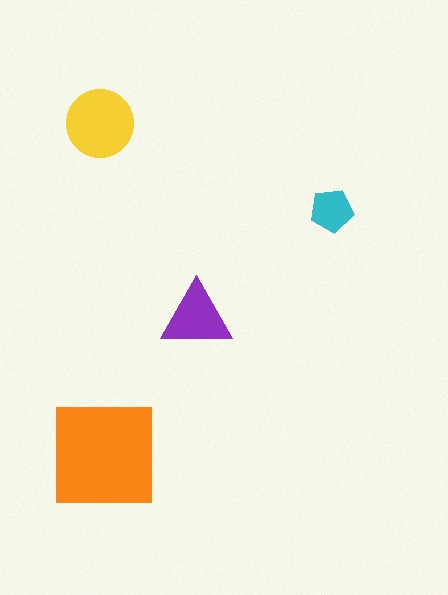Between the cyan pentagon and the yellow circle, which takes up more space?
The yellow circle.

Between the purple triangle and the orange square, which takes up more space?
The orange square.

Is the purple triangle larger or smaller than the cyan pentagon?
Larger.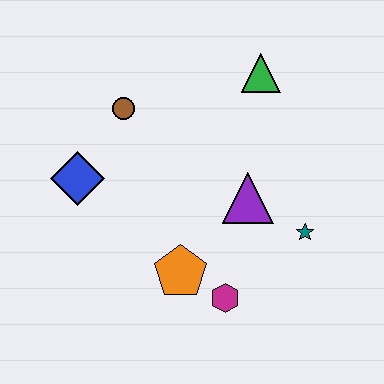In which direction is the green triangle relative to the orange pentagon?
The green triangle is above the orange pentagon.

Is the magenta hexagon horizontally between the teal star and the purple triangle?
No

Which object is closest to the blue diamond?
The brown circle is closest to the blue diamond.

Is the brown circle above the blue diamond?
Yes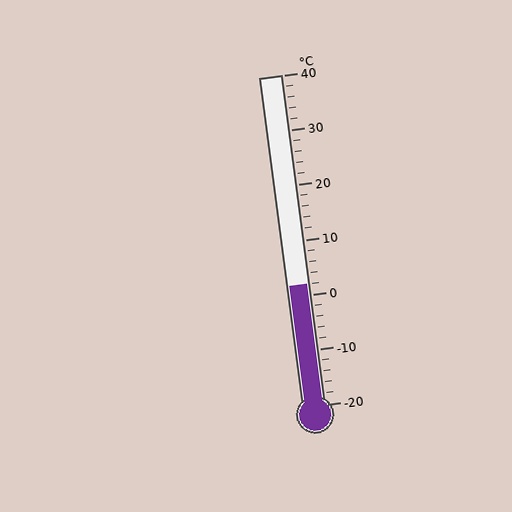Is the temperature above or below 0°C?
The temperature is above 0°C.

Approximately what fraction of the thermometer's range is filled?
The thermometer is filled to approximately 35% of its range.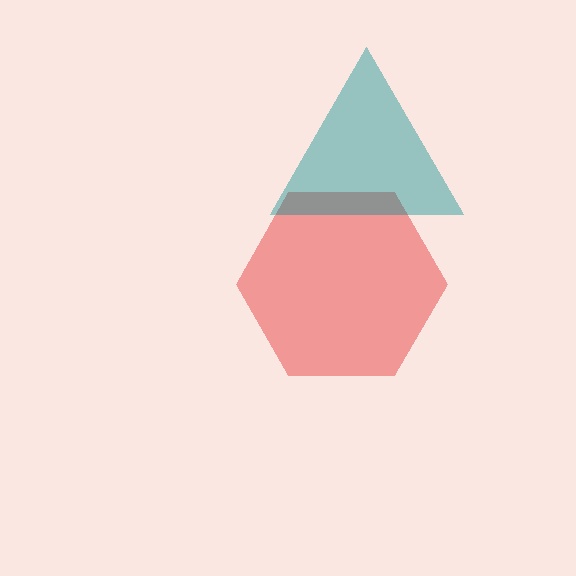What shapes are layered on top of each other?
The layered shapes are: a red hexagon, a teal triangle.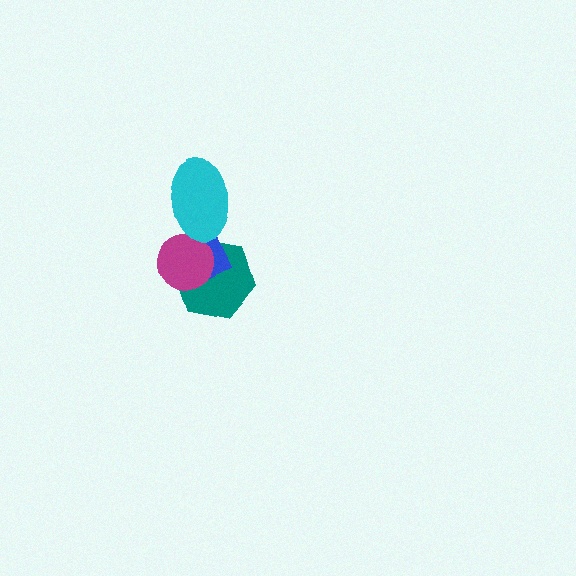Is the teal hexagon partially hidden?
Yes, it is partially covered by another shape.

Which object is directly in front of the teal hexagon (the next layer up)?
The blue diamond is directly in front of the teal hexagon.